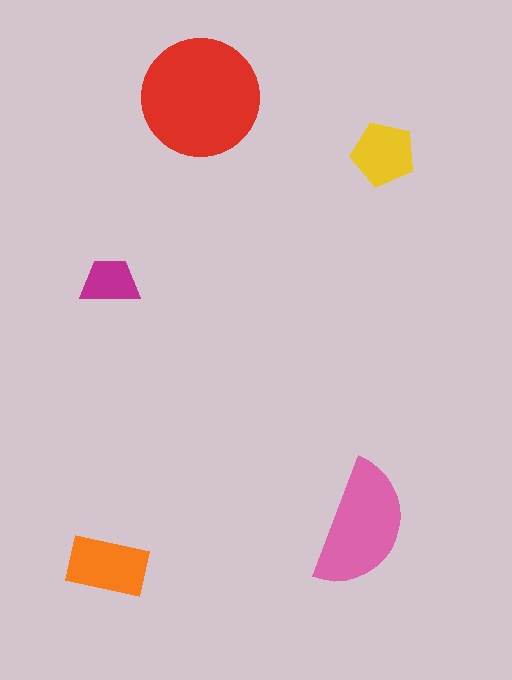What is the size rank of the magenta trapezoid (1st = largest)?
5th.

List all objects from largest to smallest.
The red circle, the pink semicircle, the orange rectangle, the yellow pentagon, the magenta trapezoid.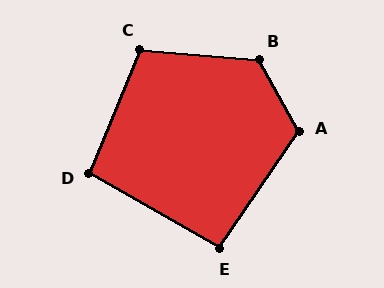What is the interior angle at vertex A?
Approximately 116 degrees (obtuse).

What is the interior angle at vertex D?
Approximately 97 degrees (obtuse).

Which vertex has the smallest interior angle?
E, at approximately 95 degrees.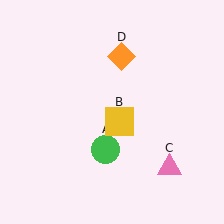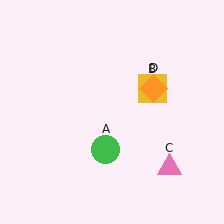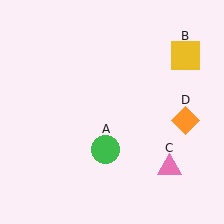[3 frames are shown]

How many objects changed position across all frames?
2 objects changed position: yellow square (object B), orange diamond (object D).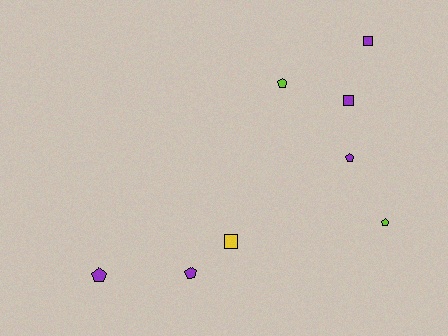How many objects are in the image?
There are 8 objects.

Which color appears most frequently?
Purple, with 5 objects.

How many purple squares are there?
There are 2 purple squares.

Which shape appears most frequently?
Pentagon, with 5 objects.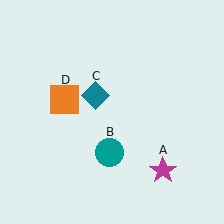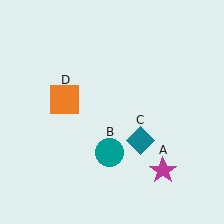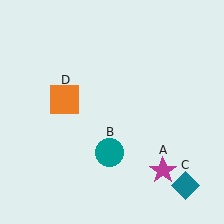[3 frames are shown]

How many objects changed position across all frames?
1 object changed position: teal diamond (object C).